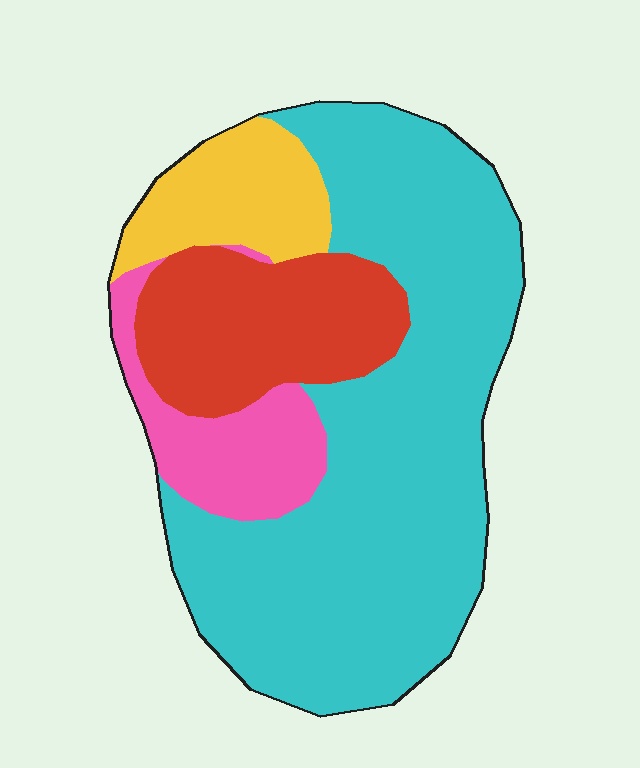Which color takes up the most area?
Cyan, at roughly 60%.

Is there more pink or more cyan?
Cyan.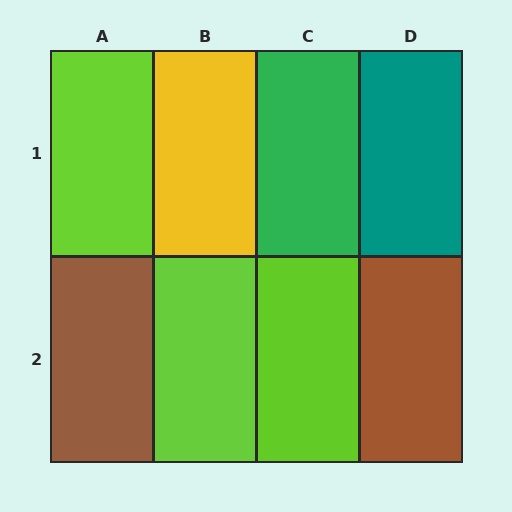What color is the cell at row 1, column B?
Yellow.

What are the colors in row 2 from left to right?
Brown, lime, lime, brown.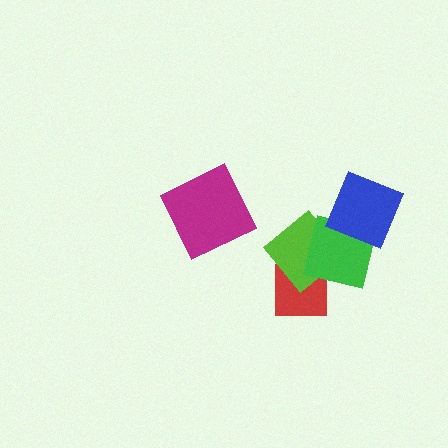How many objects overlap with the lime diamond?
3 objects overlap with the lime diamond.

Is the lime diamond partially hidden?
Yes, it is partially covered by another shape.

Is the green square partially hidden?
Yes, it is partially covered by another shape.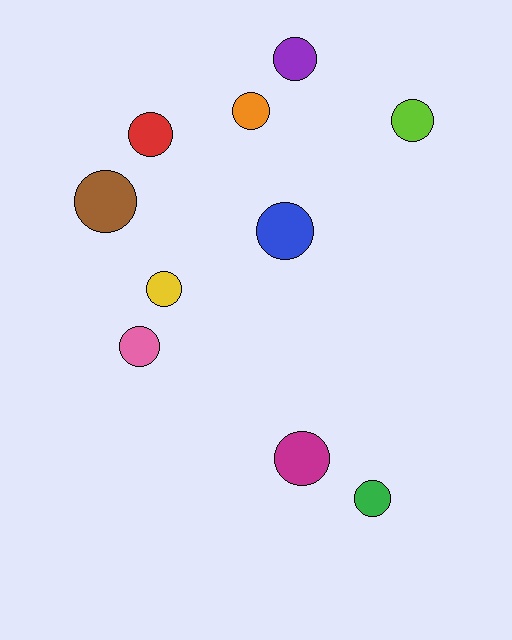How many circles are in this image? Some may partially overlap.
There are 10 circles.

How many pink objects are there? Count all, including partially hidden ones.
There is 1 pink object.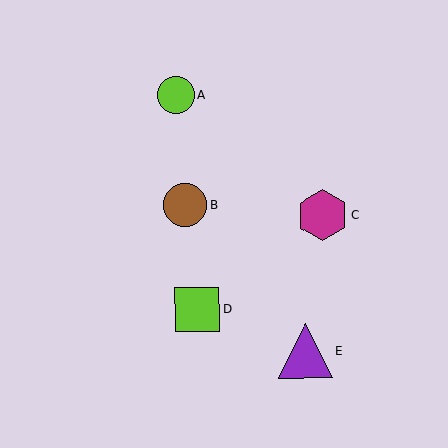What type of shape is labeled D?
Shape D is a lime square.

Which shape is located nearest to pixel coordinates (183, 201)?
The brown circle (labeled B) at (185, 205) is nearest to that location.